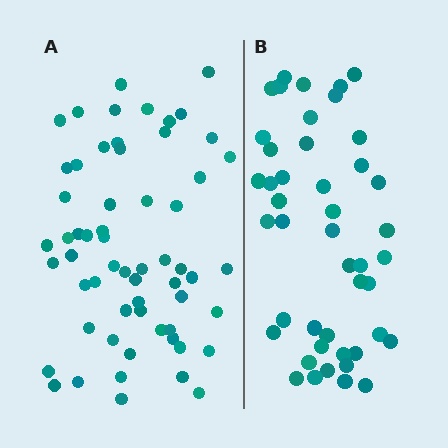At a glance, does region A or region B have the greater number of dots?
Region A (the left region) has more dots.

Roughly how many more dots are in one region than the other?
Region A has approximately 15 more dots than region B.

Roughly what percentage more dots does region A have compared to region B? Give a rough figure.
About 35% more.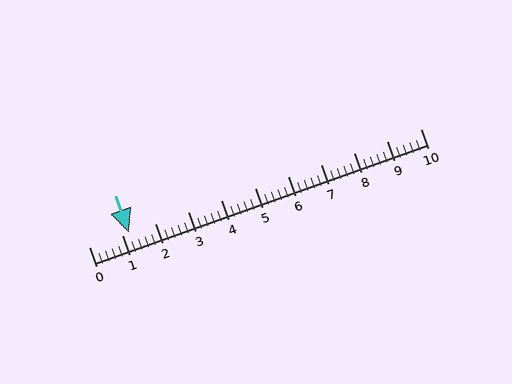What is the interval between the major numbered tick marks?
The major tick marks are spaced 1 units apart.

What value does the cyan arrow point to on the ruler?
The cyan arrow points to approximately 1.2.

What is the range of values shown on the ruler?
The ruler shows values from 0 to 10.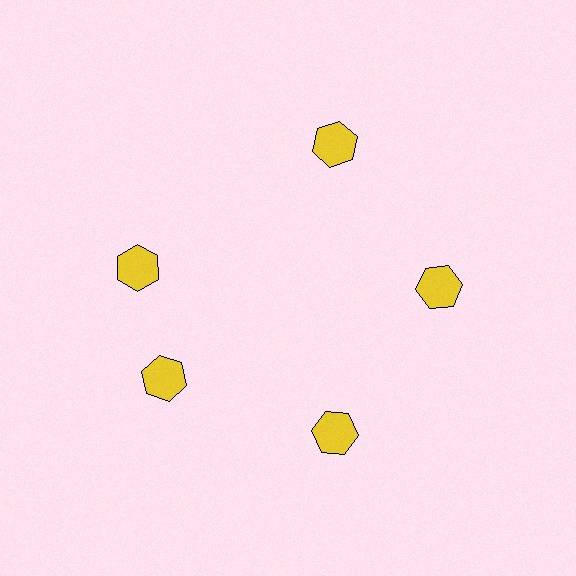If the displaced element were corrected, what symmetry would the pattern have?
It would have 5-fold rotational symmetry — the pattern would map onto itself every 72 degrees.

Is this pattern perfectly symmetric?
No. The 5 yellow hexagons are arranged in a ring, but one element near the 10 o'clock position is rotated out of alignment along the ring, breaking the 5-fold rotational symmetry.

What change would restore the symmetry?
The symmetry would be restored by rotating it back into even spacing with its neighbors so that all 5 hexagons sit at equal angles and equal distance from the center.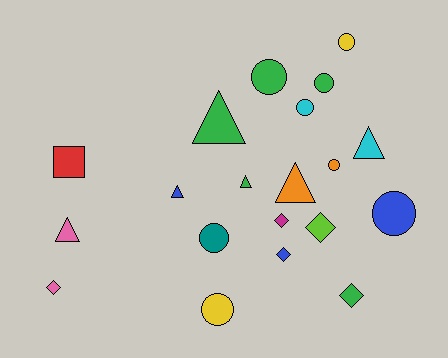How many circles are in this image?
There are 8 circles.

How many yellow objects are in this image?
There are 2 yellow objects.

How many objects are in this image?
There are 20 objects.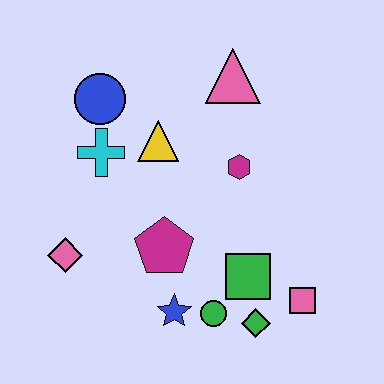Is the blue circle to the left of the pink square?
Yes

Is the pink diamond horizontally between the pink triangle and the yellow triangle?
No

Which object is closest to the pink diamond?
The magenta pentagon is closest to the pink diamond.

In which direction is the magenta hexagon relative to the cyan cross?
The magenta hexagon is to the right of the cyan cross.